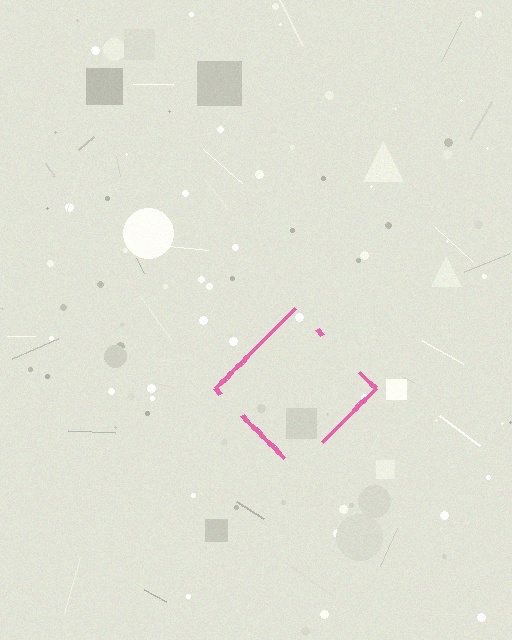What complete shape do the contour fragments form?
The contour fragments form a diamond.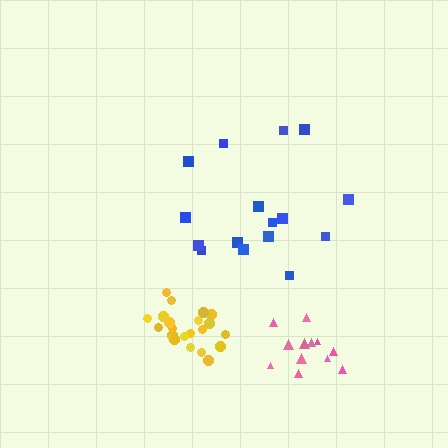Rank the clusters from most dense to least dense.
yellow, pink, blue.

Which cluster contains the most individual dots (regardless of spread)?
Yellow (22).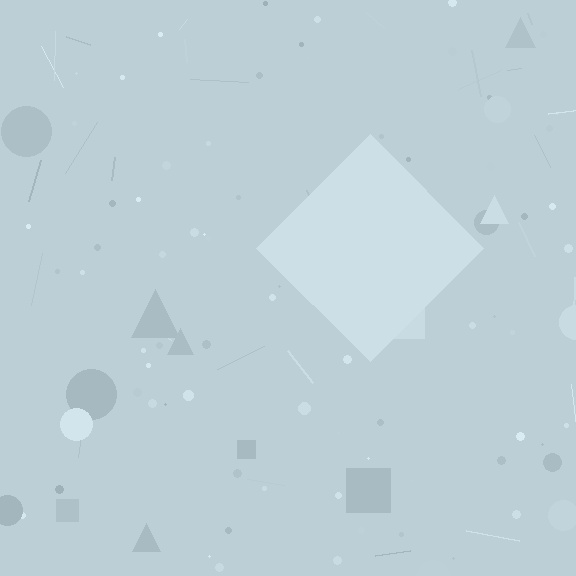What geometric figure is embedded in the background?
A diamond is embedded in the background.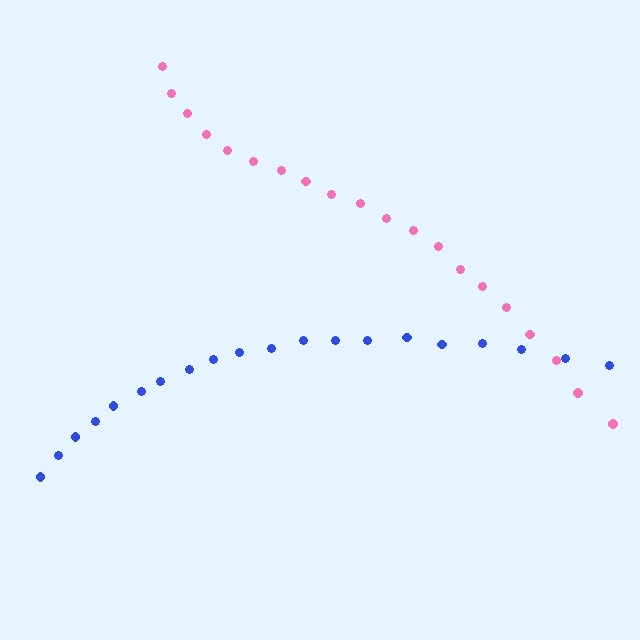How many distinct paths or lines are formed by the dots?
There are 2 distinct paths.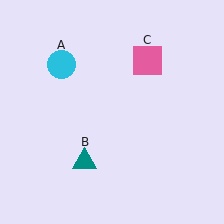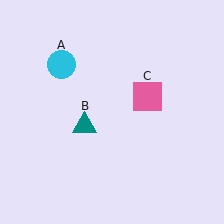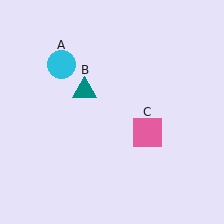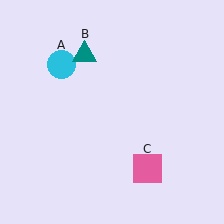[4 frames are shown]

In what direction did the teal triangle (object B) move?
The teal triangle (object B) moved up.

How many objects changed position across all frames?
2 objects changed position: teal triangle (object B), pink square (object C).